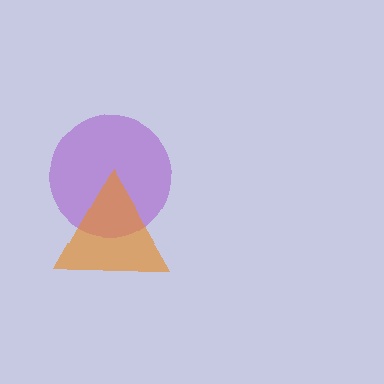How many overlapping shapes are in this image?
There are 2 overlapping shapes in the image.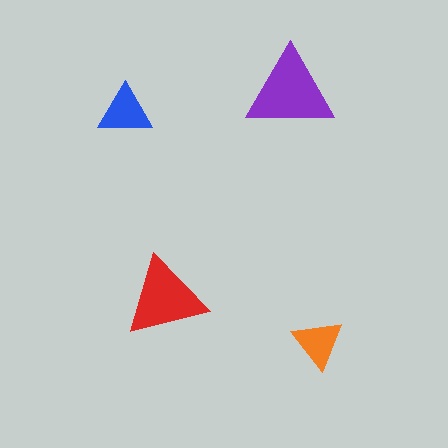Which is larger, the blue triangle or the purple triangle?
The purple one.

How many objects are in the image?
There are 4 objects in the image.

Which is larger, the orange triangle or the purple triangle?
The purple one.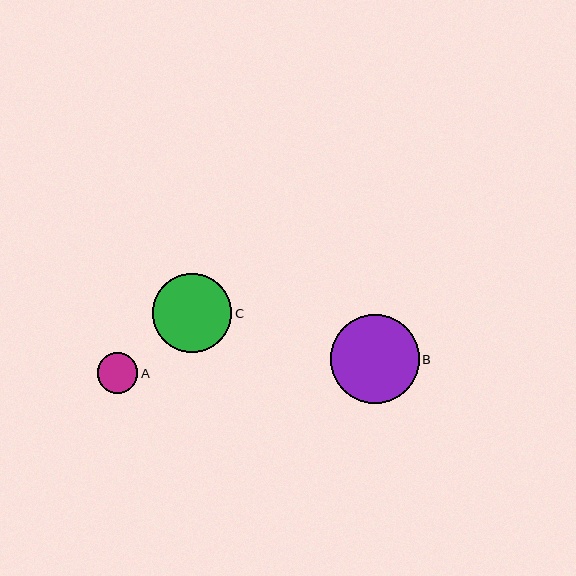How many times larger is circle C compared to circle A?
Circle C is approximately 2.0 times the size of circle A.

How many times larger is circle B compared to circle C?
Circle B is approximately 1.1 times the size of circle C.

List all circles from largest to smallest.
From largest to smallest: B, C, A.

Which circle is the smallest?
Circle A is the smallest with a size of approximately 40 pixels.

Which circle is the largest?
Circle B is the largest with a size of approximately 89 pixels.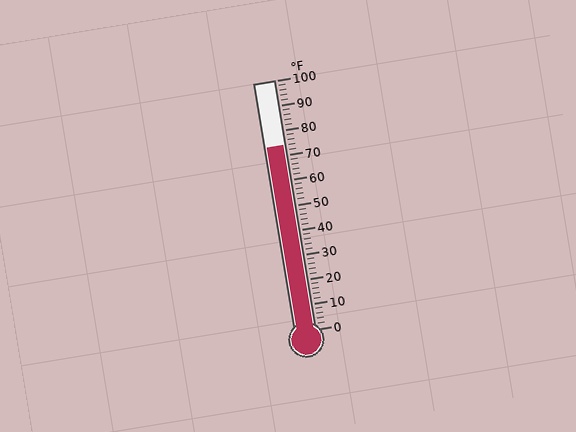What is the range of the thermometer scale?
The thermometer scale ranges from 0°F to 100°F.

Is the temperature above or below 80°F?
The temperature is below 80°F.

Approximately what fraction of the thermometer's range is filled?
The thermometer is filled to approximately 75% of its range.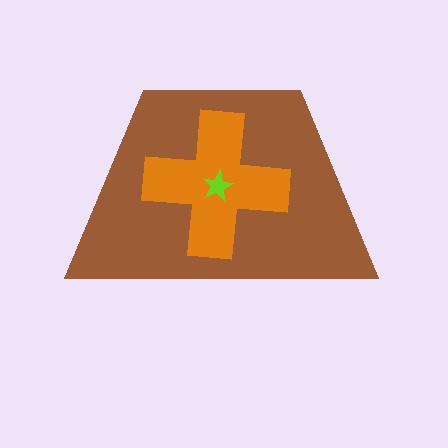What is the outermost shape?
The brown trapezoid.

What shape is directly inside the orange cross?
The lime star.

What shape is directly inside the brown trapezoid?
The orange cross.